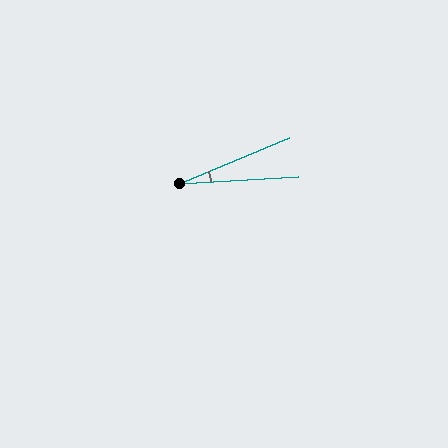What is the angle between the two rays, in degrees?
Approximately 19 degrees.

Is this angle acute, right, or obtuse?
It is acute.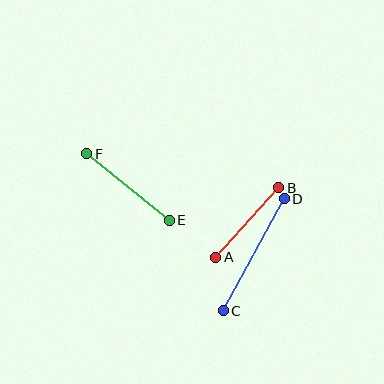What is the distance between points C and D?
The distance is approximately 128 pixels.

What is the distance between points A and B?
The distance is approximately 94 pixels.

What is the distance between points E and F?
The distance is approximately 106 pixels.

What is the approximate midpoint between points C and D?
The midpoint is at approximately (253, 255) pixels.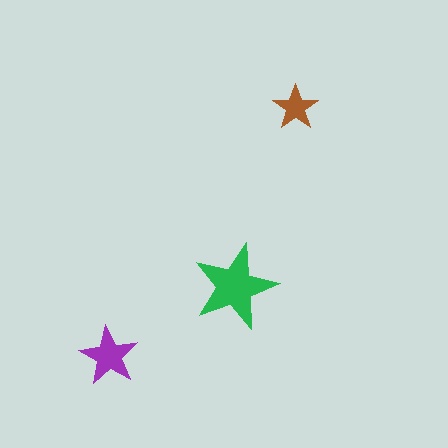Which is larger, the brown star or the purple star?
The purple one.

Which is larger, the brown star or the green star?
The green one.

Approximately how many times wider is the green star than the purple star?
About 1.5 times wider.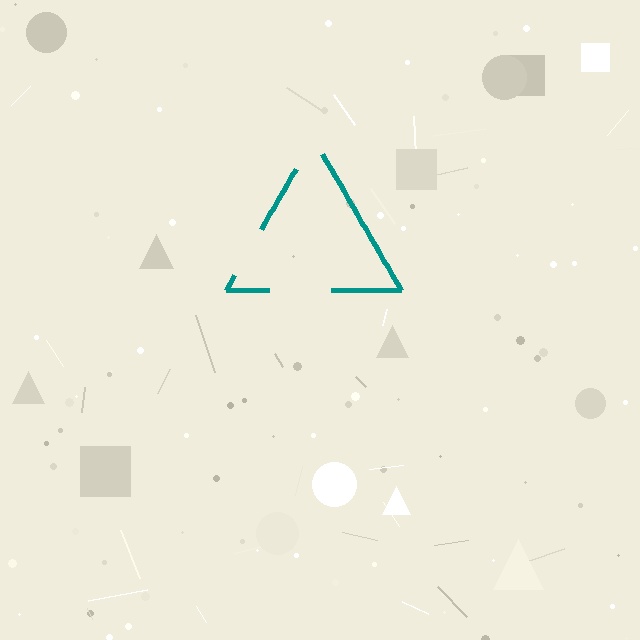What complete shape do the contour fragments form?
The contour fragments form a triangle.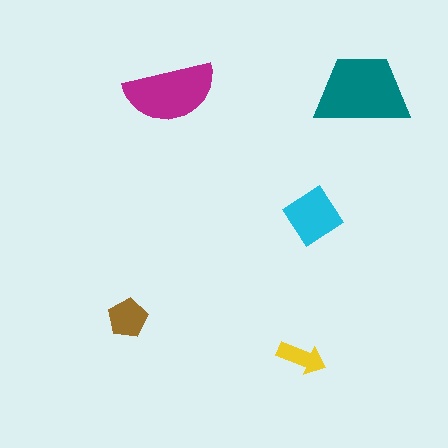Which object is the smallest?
The yellow arrow.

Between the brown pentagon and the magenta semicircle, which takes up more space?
The magenta semicircle.